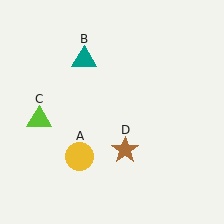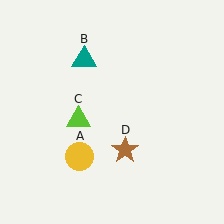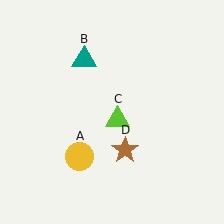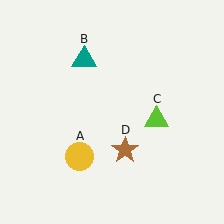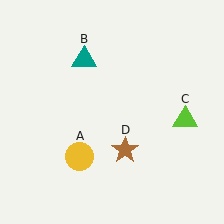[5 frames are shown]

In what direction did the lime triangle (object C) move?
The lime triangle (object C) moved right.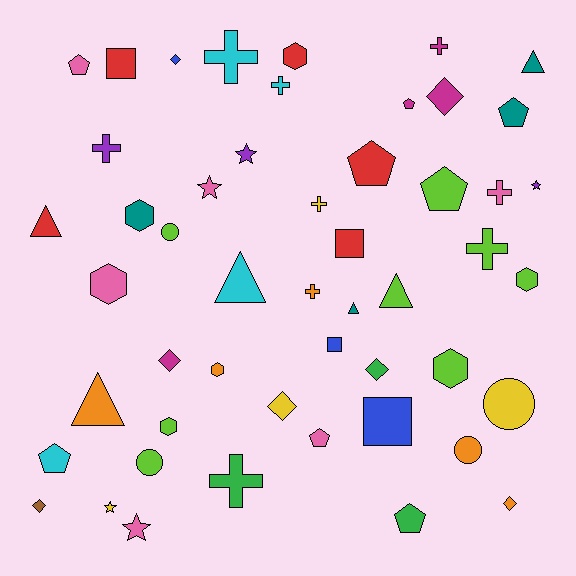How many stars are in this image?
There are 5 stars.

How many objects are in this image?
There are 50 objects.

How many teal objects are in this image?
There are 4 teal objects.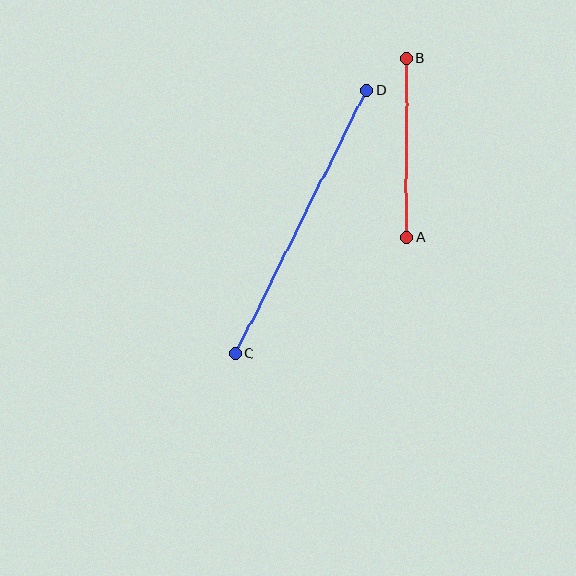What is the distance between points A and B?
The distance is approximately 179 pixels.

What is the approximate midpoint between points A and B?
The midpoint is at approximately (406, 148) pixels.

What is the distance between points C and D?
The distance is approximately 294 pixels.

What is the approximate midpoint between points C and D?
The midpoint is at approximately (301, 222) pixels.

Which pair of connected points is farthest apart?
Points C and D are farthest apart.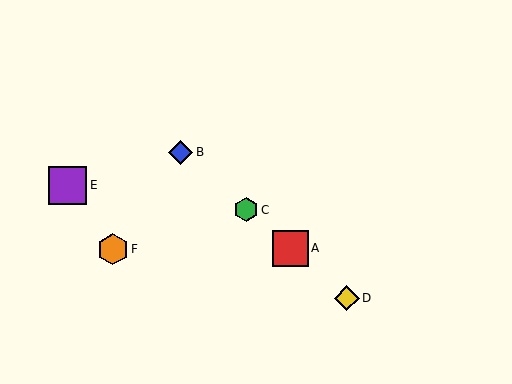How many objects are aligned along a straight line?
4 objects (A, B, C, D) are aligned along a straight line.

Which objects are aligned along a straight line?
Objects A, B, C, D are aligned along a straight line.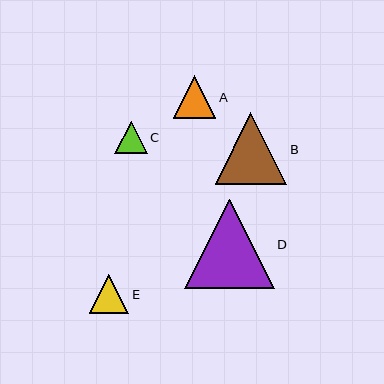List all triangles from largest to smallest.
From largest to smallest: D, B, A, E, C.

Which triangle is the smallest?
Triangle C is the smallest with a size of approximately 32 pixels.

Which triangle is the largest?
Triangle D is the largest with a size of approximately 90 pixels.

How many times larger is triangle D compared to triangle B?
Triangle D is approximately 1.3 times the size of triangle B.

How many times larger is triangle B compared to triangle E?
Triangle B is approximately 1.8 times the size of triangle E.